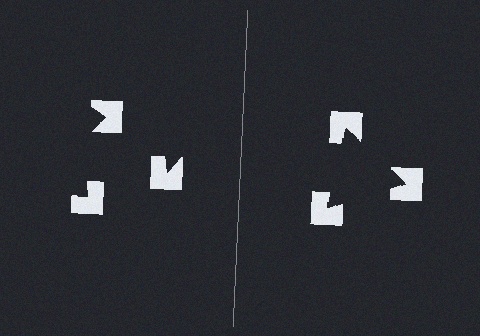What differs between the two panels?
The notched squares are positioned identically on both sides; only the wedge orientations differ. On the right they align to a triangle; on the left they are misaligned.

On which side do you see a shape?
An illusory triangle appears on the right side. On the left side the wedge cuts are rotated, so no coherent shape forms.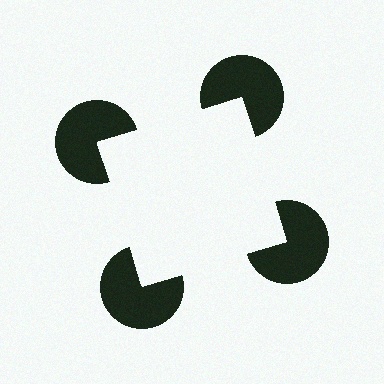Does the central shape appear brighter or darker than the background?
It typically appears slightly brighter than the background, even though no actual brightness change is drawn.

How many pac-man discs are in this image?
There are 4 — one at each vertex of the illusory square.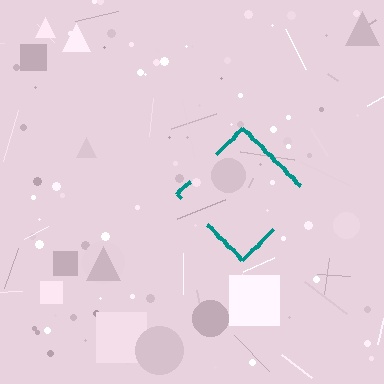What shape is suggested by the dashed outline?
The dashed outline suggests a diamond.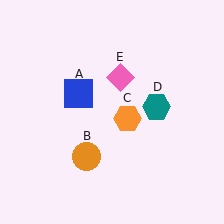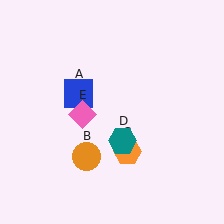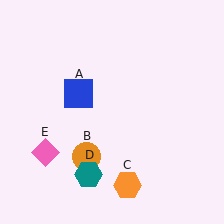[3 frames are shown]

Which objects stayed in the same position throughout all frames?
Blue square (object A) and orange circle (object B) remained stationary.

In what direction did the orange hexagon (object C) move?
The orange hexagon (object C) moved down.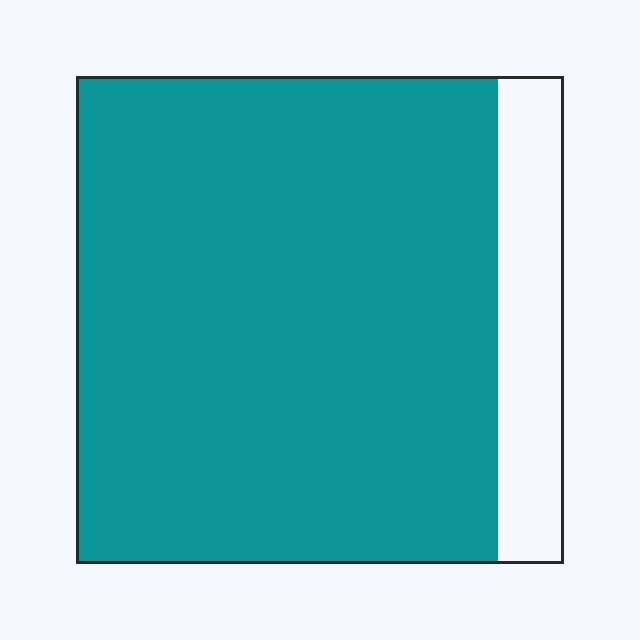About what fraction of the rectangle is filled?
About seven eighths (7/8).